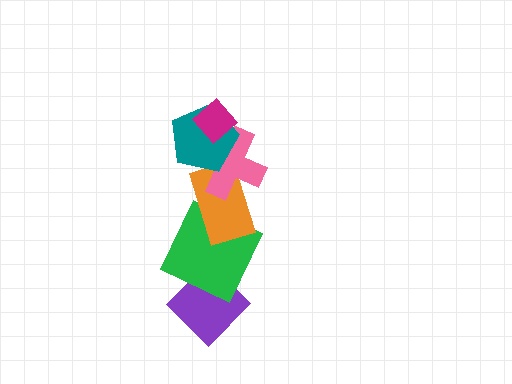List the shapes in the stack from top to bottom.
From top to bottom: the magenta diamond, the teal pentagon, the pink cross, the orange rectangle, the green square, the purple diamond.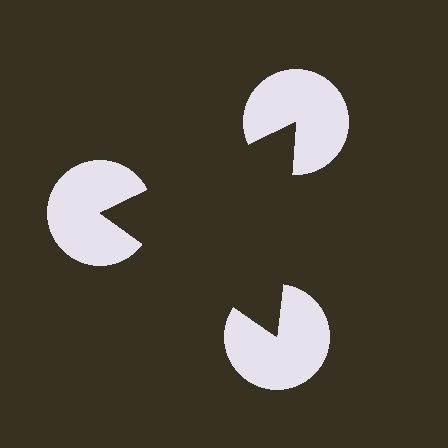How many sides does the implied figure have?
3 sides.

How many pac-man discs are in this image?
There are 3 — one at each vertex of the illusory triangle.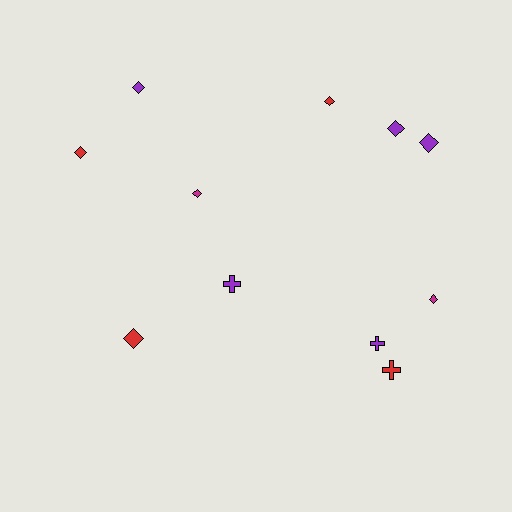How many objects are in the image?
There are 11 objects.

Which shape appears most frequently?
Diamond, with 8 objects.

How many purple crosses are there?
There are 2 purple crosses.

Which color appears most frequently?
Purple, with 5 objects.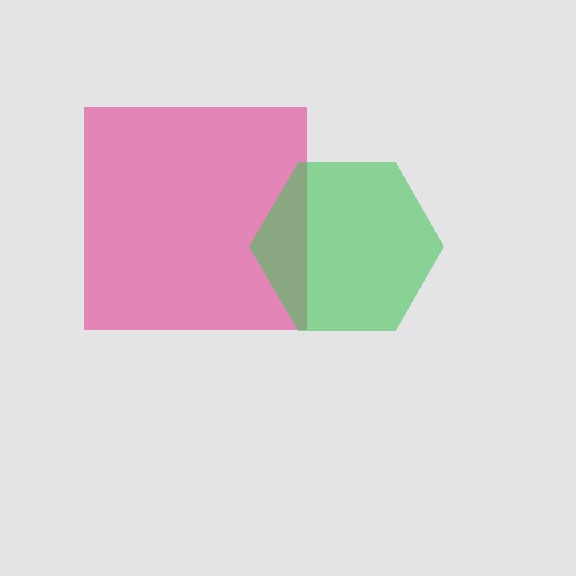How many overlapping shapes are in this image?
There are 2 overlapping shapes in the image.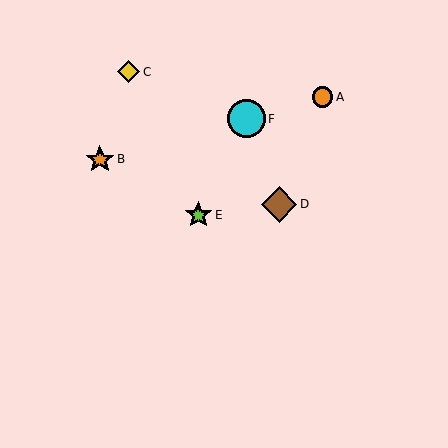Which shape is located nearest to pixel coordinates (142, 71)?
The yellow diamond (labeled C) at (129, 72) is nearest to that location.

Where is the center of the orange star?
The center of the orange star is at (100, 159).